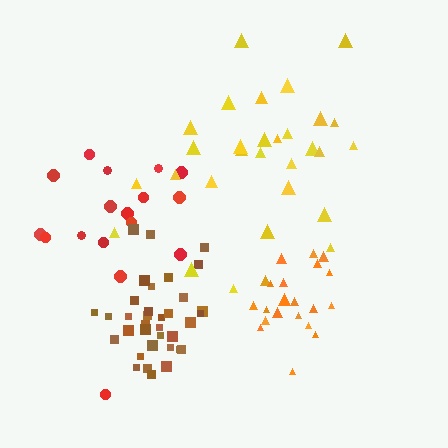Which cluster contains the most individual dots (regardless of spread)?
Brown (35).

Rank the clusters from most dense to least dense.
brown, orange, red, yellow.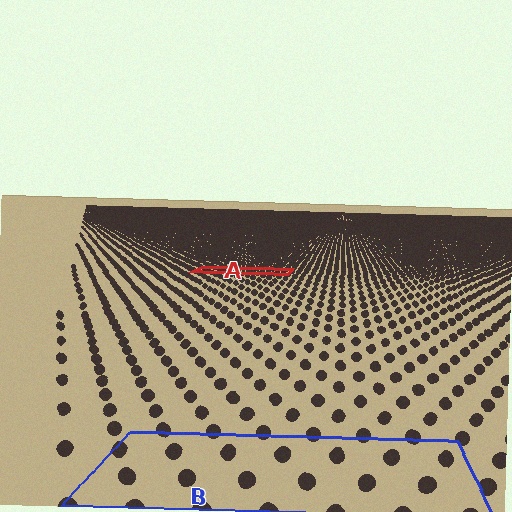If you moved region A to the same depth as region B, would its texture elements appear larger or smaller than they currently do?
They would appear larger. At a closer depth, the same texture elements are projected at a bigger on-screen size.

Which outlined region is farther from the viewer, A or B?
Region A is farther from the viewer — the texture elements inside it appear smaller and more densely packed.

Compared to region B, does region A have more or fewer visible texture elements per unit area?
Region A has more texture elements per unit area — they are packed more densely because it is farther away.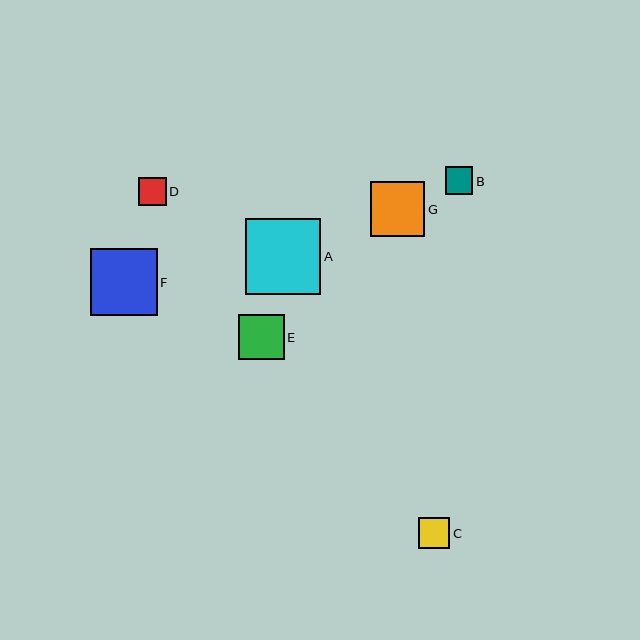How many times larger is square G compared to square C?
Square G is approximately 1.8 times the size of square C.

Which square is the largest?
Square A is the largest with a size of approximately 76 pixels.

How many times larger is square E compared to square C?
Square E is approximately 1.5 times the size of square C.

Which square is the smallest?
Square D is the smallest with a size of approximately 27 pixels.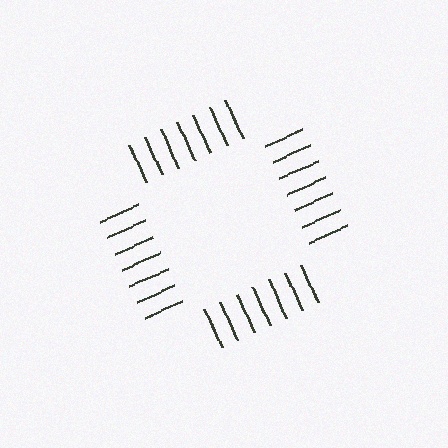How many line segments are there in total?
28 — 7 along each of the 4 edges.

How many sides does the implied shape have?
4 sides — the line-ends trace a square.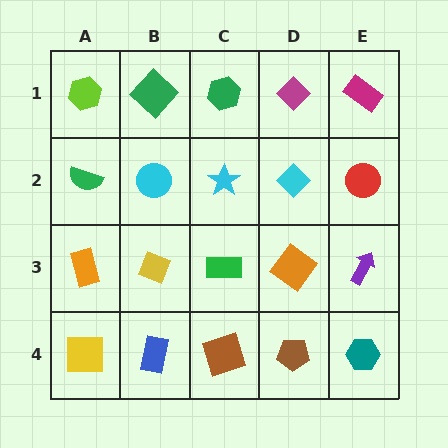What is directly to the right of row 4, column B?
A brown square.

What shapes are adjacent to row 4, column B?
A yellow diamond (row 3, column B), a yellow square (row 4, column A), a brown square (row 4, column C).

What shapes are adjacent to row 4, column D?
An orange diamond (row 3, column D), a brown square (row 4, column C), a teal hexagon (row 4, column E).